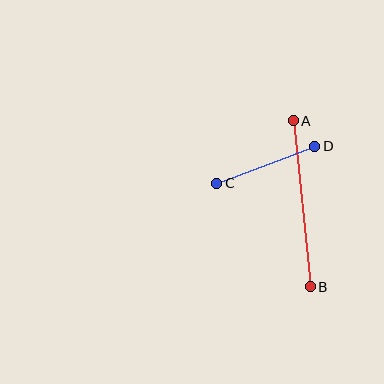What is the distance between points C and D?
The distance is approximately 105 pixels.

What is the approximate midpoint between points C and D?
The midpoint is at approximately (266, 165) pixels.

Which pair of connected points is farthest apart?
Points A and B are farthest apart.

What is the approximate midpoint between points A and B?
The midpoint is at approximately (302, 204) pixels.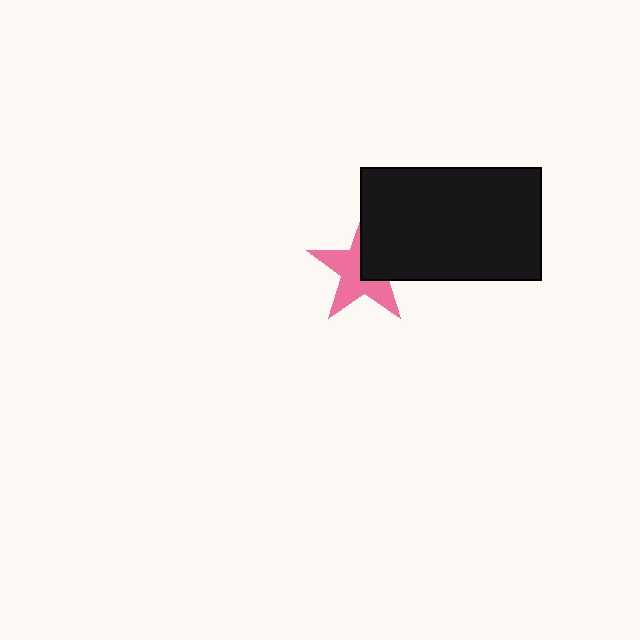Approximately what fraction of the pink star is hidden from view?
Roughly 42% of the pink star is hidden behind the black rectangle.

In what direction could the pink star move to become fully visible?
The pink star could move toward the lower-left. That would shift it out from behind the black rectangle entirely.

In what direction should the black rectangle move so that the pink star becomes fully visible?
The black rectangle should move toward the upper-right. That is the shortest direction to clear the overlap and leave the pink star fully visible.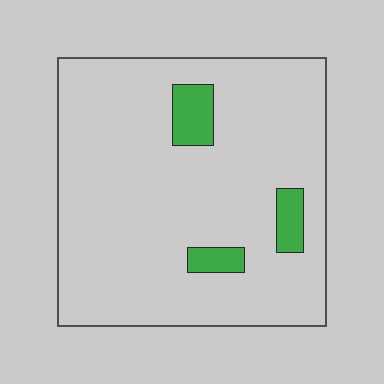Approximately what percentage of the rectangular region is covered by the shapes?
Approximately 10%.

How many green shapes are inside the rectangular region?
3.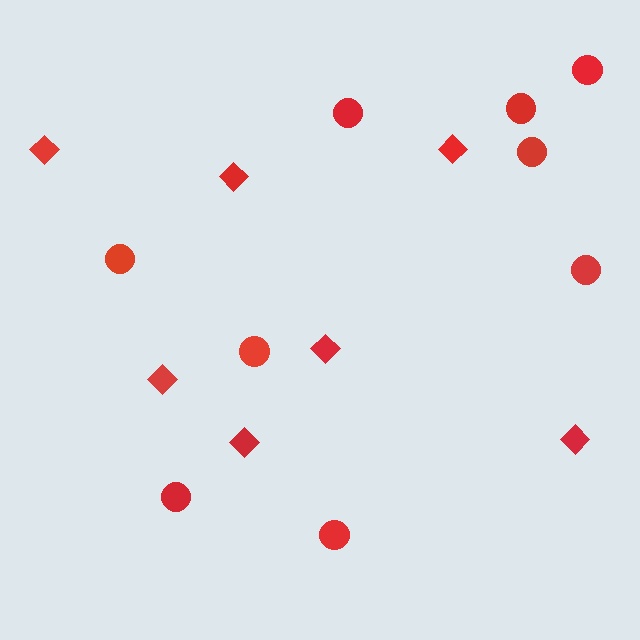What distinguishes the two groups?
There are 2 groups: one group of diamonds (7) and one group of circles (9).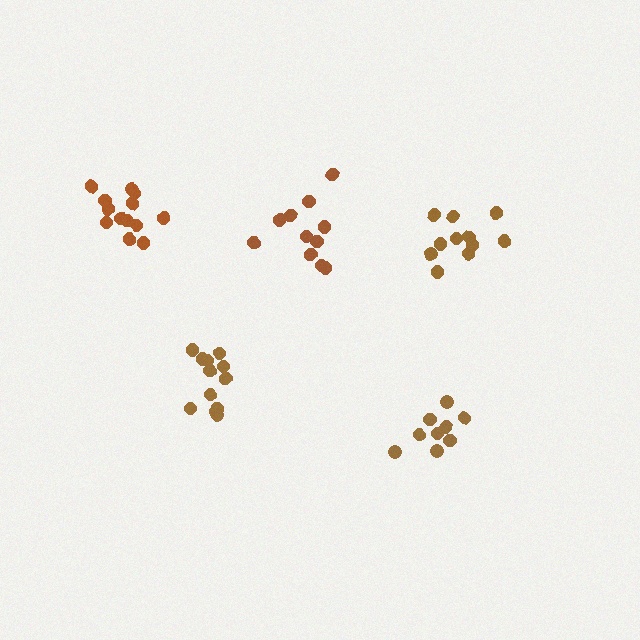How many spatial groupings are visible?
There are 5 spatial groupings.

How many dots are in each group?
Group 1: 11 dots, Group 2: 13 dots, Group 3: 12 dots, Group 4: 11 dots, Group 5: 9 dots (56 total).